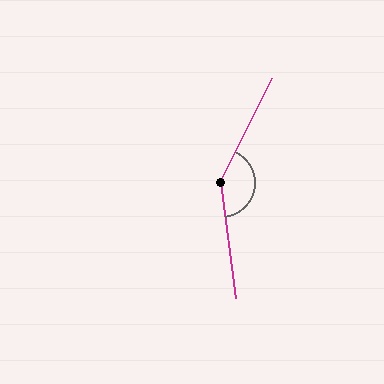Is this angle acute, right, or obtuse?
It is obtuse.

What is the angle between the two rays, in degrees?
Approximately 146 degrees.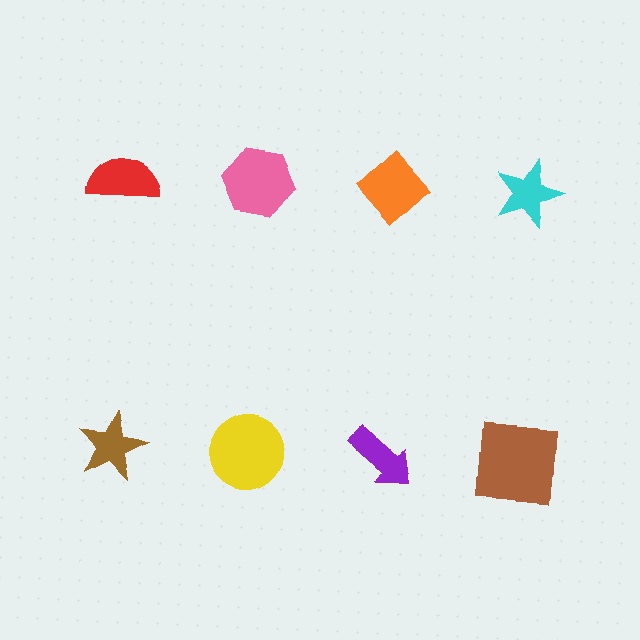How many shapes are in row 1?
4 shapes.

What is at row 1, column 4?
A cyan star.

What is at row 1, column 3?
An orange diamond.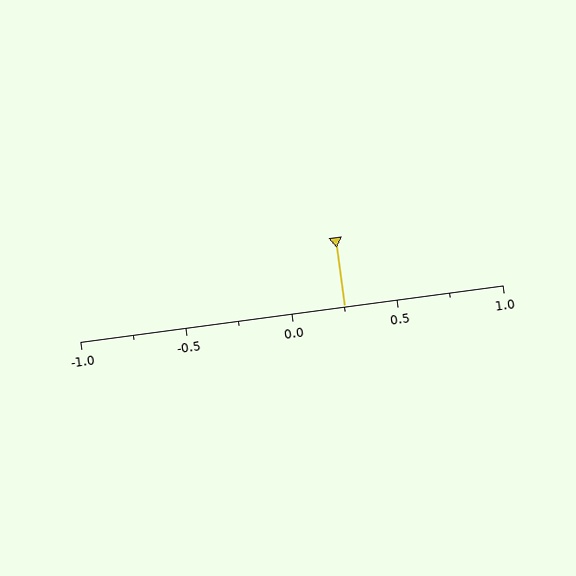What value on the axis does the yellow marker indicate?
The marker indicates approximately 0.25.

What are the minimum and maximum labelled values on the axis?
The axis runs from -1.0 to 1.0.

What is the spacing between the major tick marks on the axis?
The major ticks are spaced 0.5 apart.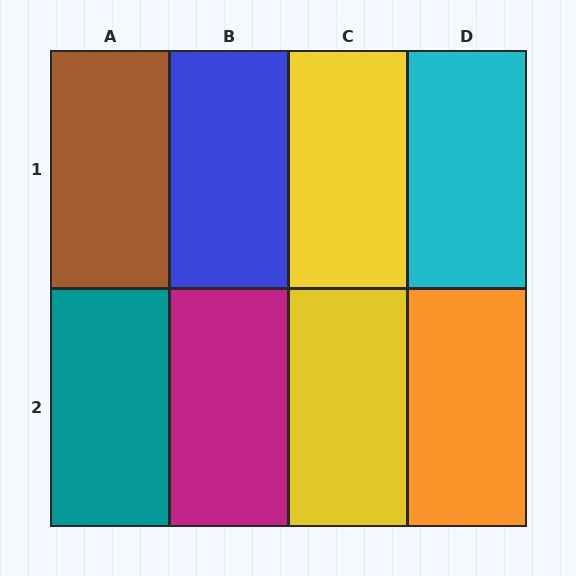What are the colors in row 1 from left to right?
Brown, blue, yellow, cyan.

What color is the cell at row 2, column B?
Magenta.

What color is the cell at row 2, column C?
Yellow.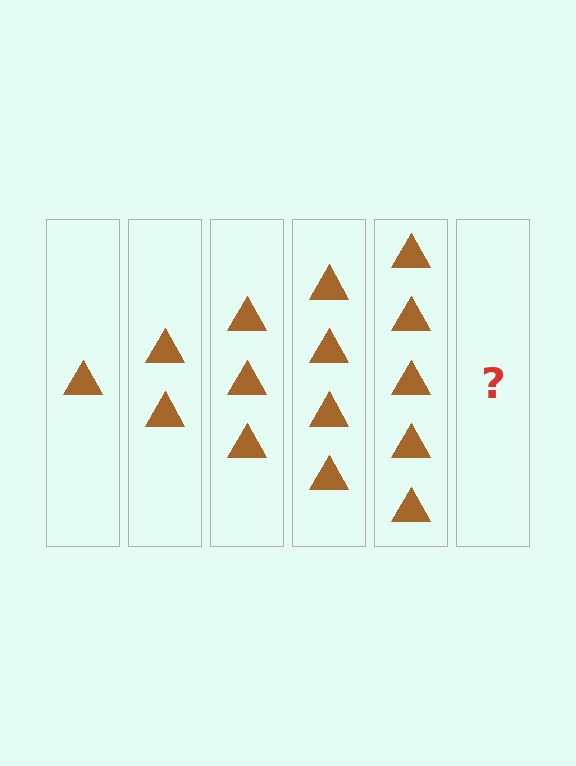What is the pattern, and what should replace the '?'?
The pattern is that each step adds one more triangle. The '?' should be 6 triangles.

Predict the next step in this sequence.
The next step is 6 triangles.